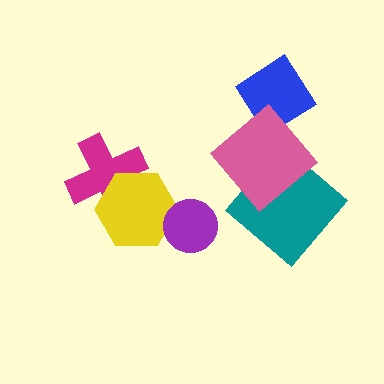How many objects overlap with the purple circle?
1 object overlaps with the purple circle.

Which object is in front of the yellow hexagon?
The purple circle is in front of the yellow hexagon.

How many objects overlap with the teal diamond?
1 object overlaps with the teal diamond.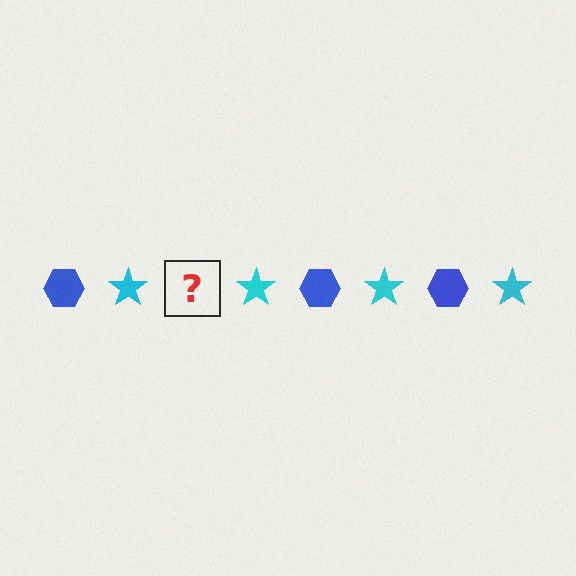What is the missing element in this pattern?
The missing element is a blue hexagon.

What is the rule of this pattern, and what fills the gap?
The rule is that the pattern alternates between blue hexagon and cyan star. The gap should be filled with a blue hexagon.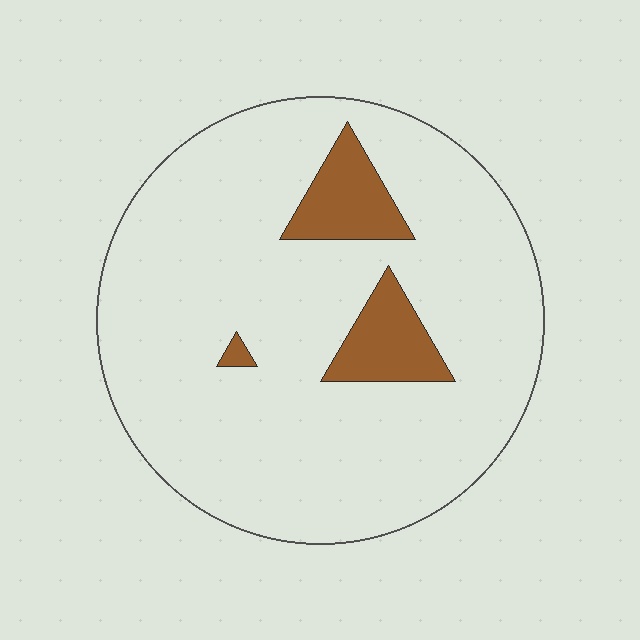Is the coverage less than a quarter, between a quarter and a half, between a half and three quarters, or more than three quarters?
Less than a quarter.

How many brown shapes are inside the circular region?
3.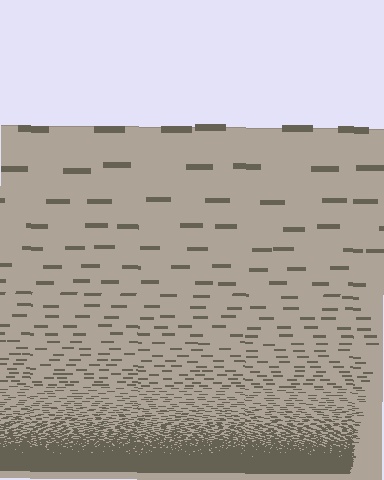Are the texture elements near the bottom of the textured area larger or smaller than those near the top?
Smaller. The gradient is inverted — elements near the bottom are smaller and denser.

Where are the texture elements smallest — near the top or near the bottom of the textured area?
Near the bottom.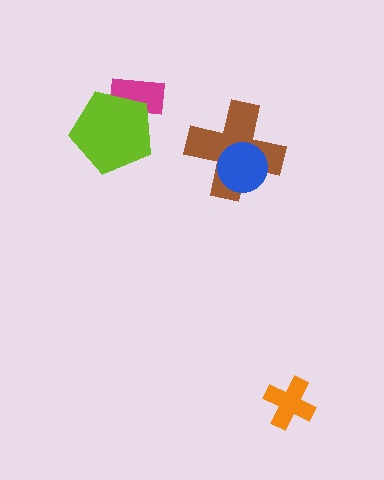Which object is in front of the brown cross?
The blue circle is in front of the brown cross.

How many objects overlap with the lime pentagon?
1 object overlaps with the lime pentagon.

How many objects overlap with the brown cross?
1 object overlaps with the brown cross.